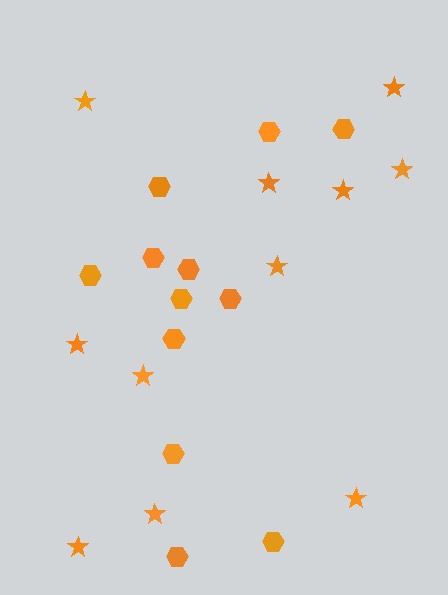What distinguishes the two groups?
There are 2 groups: one group of stars (11) and one group of hexagons (12).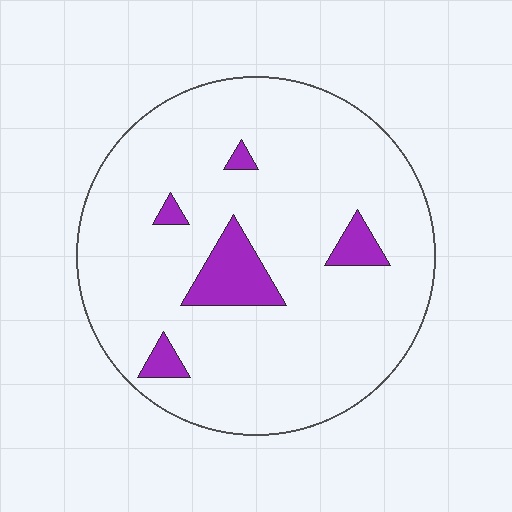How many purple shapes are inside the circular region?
5.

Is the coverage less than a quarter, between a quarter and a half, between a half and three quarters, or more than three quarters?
Less than a quarter.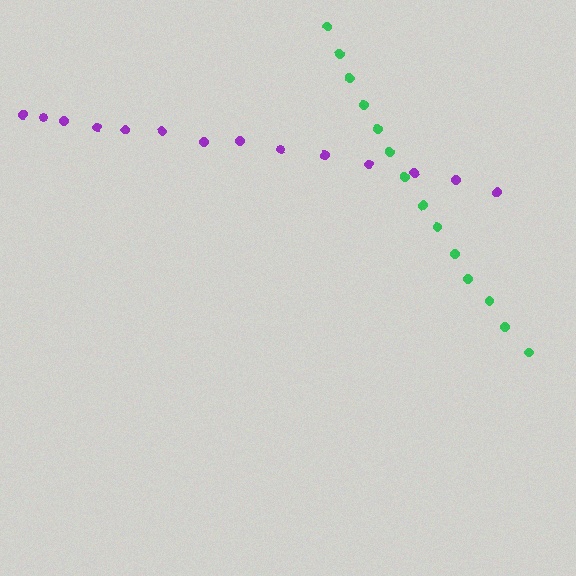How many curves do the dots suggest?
There are 2 distinct paths.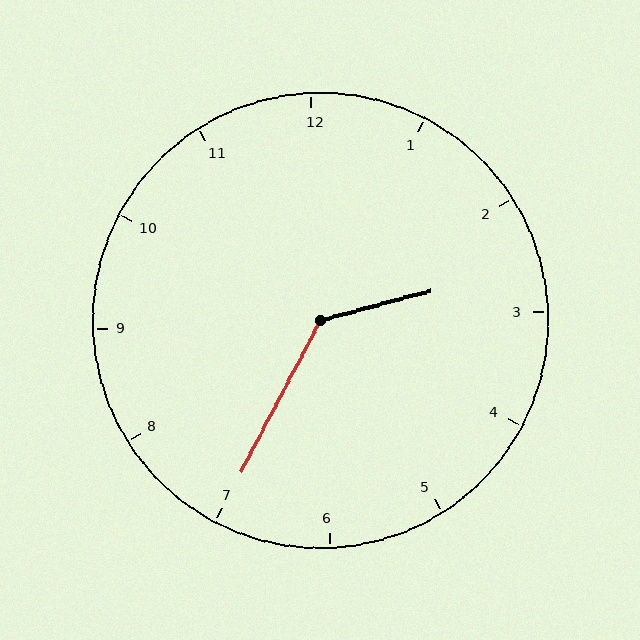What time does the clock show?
2:35.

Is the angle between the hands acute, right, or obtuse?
It is obtuse.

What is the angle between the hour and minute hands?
Approximately 132 degrees.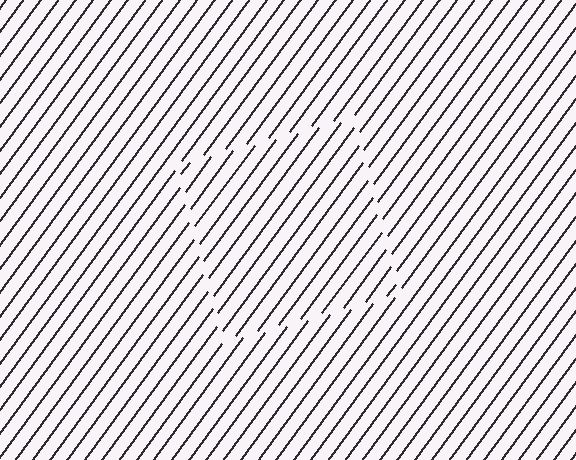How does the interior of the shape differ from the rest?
The interior of the shape contains the same grating, shifted by half a period — the contour is defined by the phase discontinuity where line-ends from the inner and outer gratings abut.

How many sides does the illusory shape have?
4 sides — the line-ends trace a square.